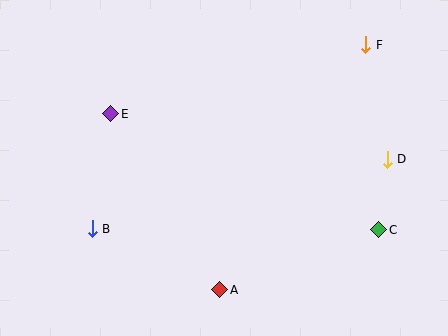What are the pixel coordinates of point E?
Point E is at (111, 114).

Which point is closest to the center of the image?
Point A at (220, 290) is closest to the center.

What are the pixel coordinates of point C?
Point C is at (379, 230).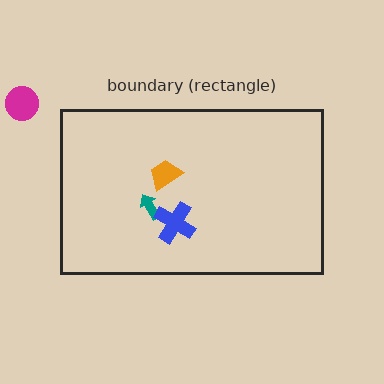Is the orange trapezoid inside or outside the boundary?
Inside.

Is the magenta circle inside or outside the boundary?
Outside.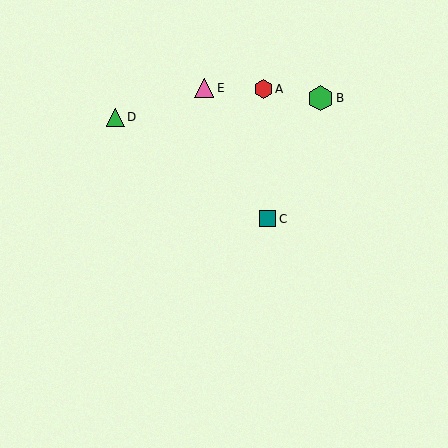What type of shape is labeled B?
Shape B is a green hexagon.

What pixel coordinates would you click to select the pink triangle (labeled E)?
Click at (204, 88) to select the pink triangle E.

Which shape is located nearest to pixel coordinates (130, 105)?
The green triangle (labeled D) at (116, 117) is nearest to that location.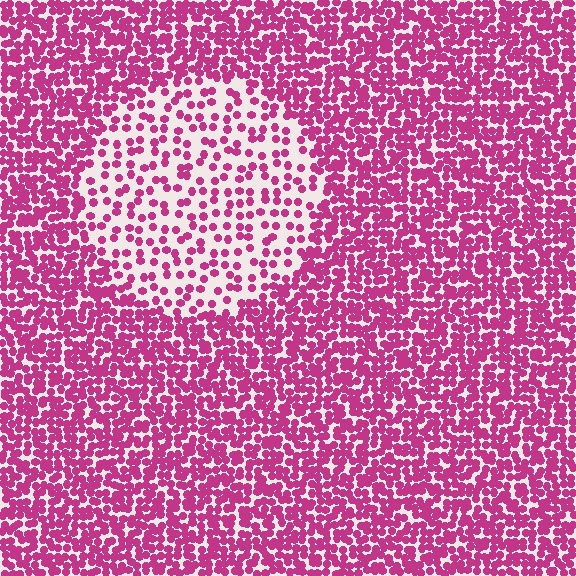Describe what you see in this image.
The image contains small magenta elements arranged at two different densities. A circle-shaped region is visible where the elements are less densely packed than the surrounding area.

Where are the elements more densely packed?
The elements are more densely packed outside the circle boundary.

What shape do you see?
I see a circle.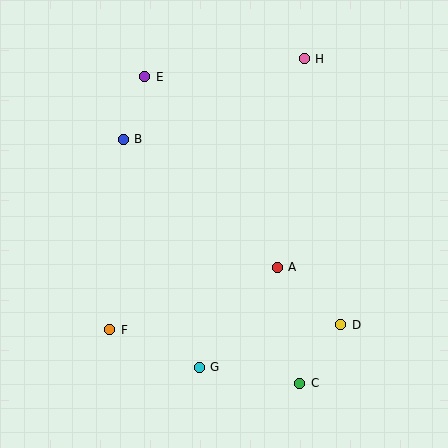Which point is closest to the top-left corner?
Point E is closest to the top-left corner.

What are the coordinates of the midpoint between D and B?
The midpoint between D and B is at (232, 232).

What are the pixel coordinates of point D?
Point D is at (341, 325).